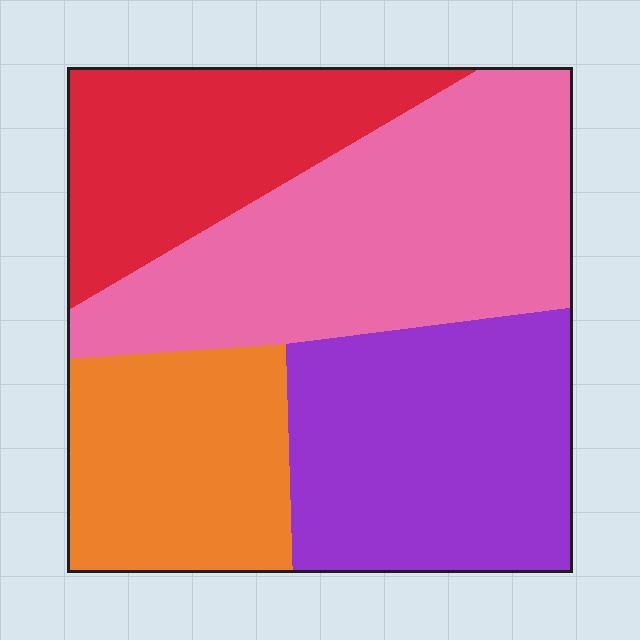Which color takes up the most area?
Pink, at roughly 35%.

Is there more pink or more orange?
Pink.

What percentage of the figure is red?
Red takes up between a sixth and a third of the figure.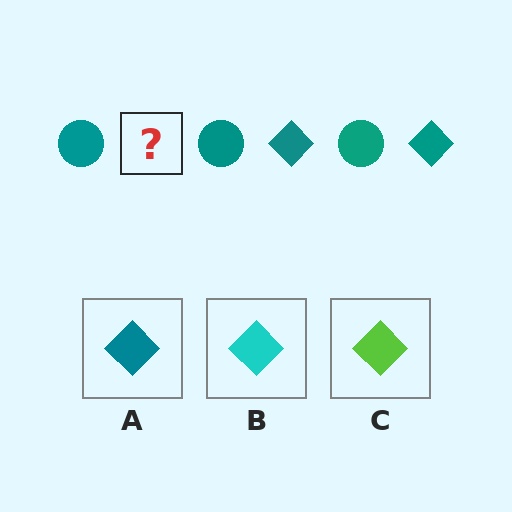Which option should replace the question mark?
Option A.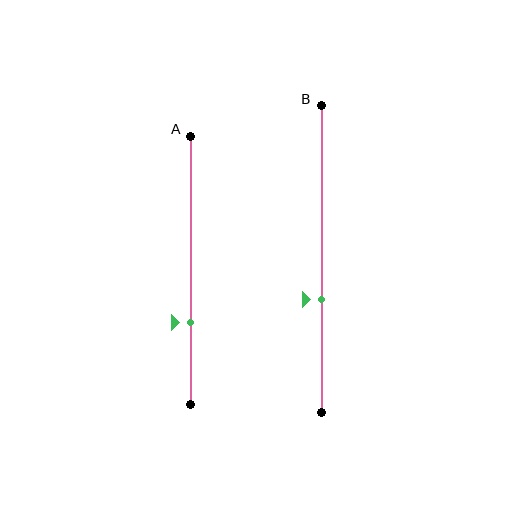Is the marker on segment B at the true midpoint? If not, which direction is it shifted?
No, the marker on segment B is shifted downward by about 13% of the segment length.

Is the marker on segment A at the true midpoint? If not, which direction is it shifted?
No, the marker on segment A is shifted downward by about 19% of the segment length.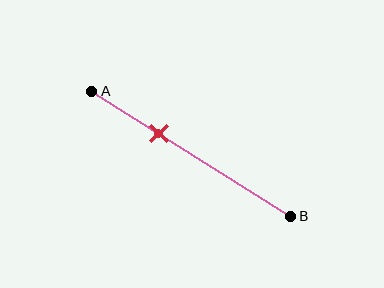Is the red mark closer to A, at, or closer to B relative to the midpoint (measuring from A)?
The red mark is closer to point A than the midpoint of segment AB.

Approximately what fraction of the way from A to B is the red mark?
The red mark is approximately 35% of the way from A to B.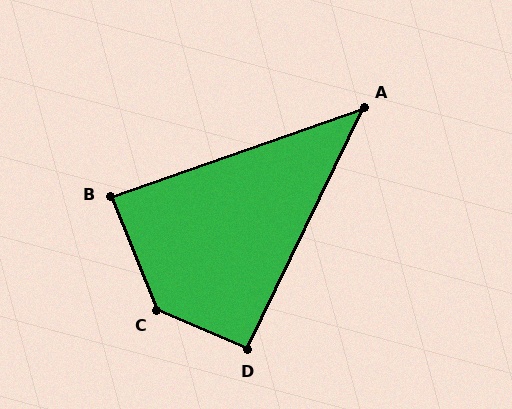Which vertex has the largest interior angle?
C, at approximately 135 degrees.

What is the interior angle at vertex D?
Approximately 92 degrees (approximately right).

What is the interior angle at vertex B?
Approximately 88 degrees (approximately right).